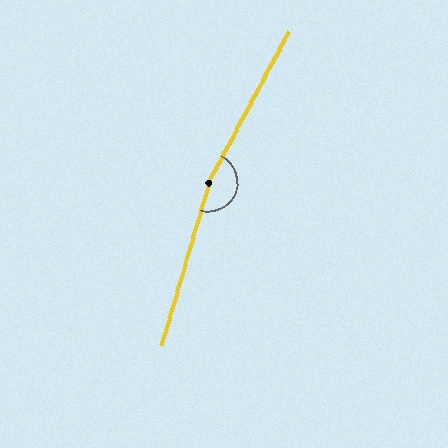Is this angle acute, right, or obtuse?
It is obtuse.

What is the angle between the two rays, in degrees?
Approximately 168 degrees.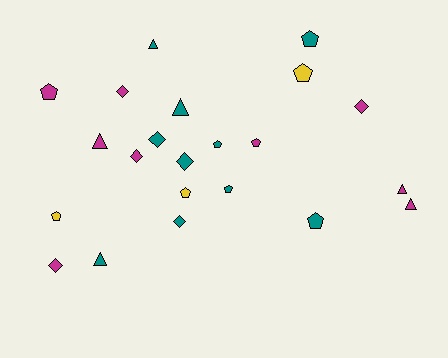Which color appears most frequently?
Teal, with 10 objects.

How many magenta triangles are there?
There are 3 magenta triangles.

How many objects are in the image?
There are 22 objects.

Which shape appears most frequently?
Pentagon, with 9 objects.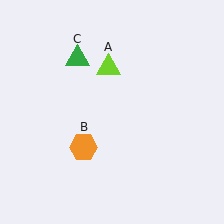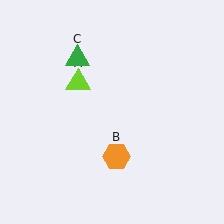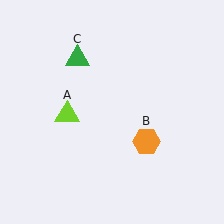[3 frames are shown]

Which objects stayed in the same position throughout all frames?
Green triangle (object C) remained stationary.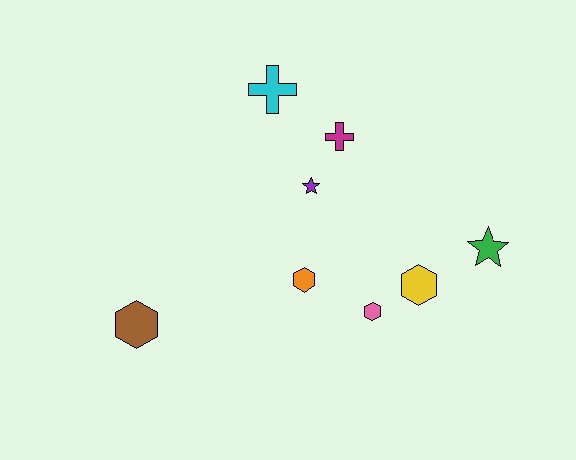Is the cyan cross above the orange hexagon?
Yes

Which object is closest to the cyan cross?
The magenta cross is closest to the cyan cross.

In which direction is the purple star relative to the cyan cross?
The purple star is below the cyan cross.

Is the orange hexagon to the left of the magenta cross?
Yes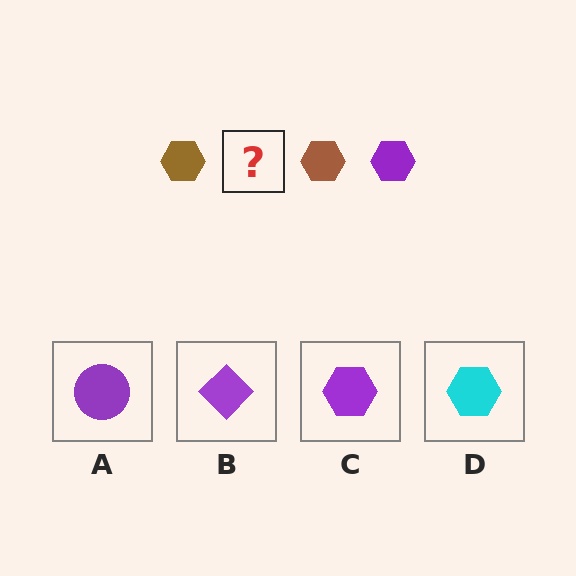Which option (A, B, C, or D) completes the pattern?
C.